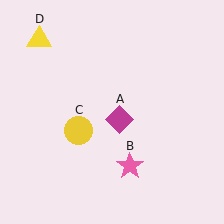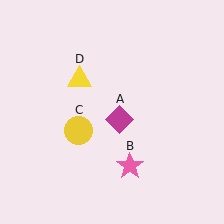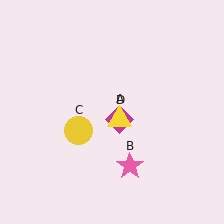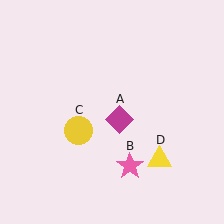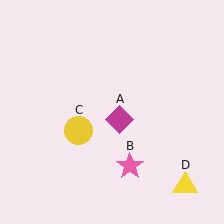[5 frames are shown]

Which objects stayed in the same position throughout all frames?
Magenta diamond (object A) and pink star (object B) and yellow circle (object C) remained stationary.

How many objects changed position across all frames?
1 object changed position: yellow triangle (object D).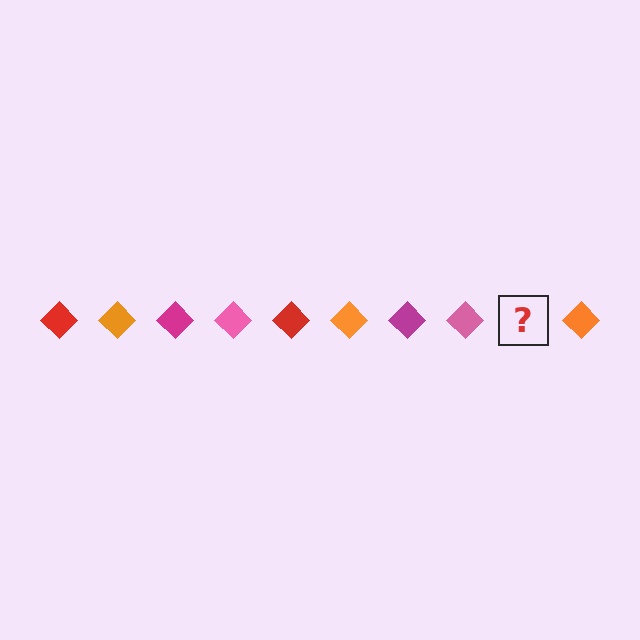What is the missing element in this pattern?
The missing element is a red diamond.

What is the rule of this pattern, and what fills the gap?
The rule is that the pattern cycles through red, orange, magenta, pink diamonds. The gap should be filled with a red diamond.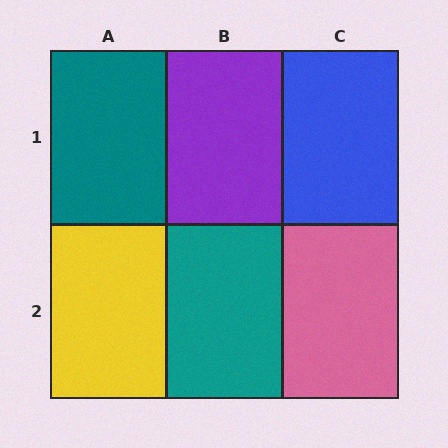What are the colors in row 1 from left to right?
Teal, purple, blue.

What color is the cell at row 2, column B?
Teal.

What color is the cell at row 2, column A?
Yellow.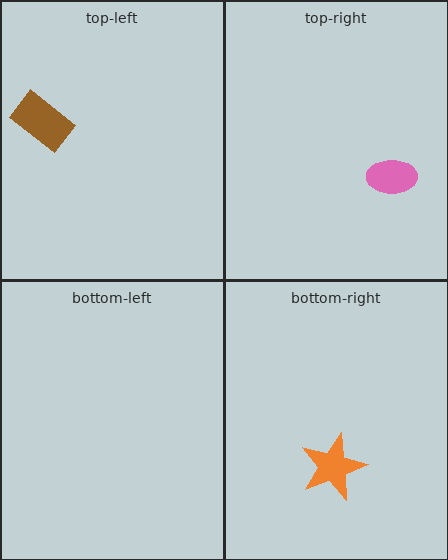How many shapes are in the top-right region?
1.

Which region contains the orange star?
The bottom-right region.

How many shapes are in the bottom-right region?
1.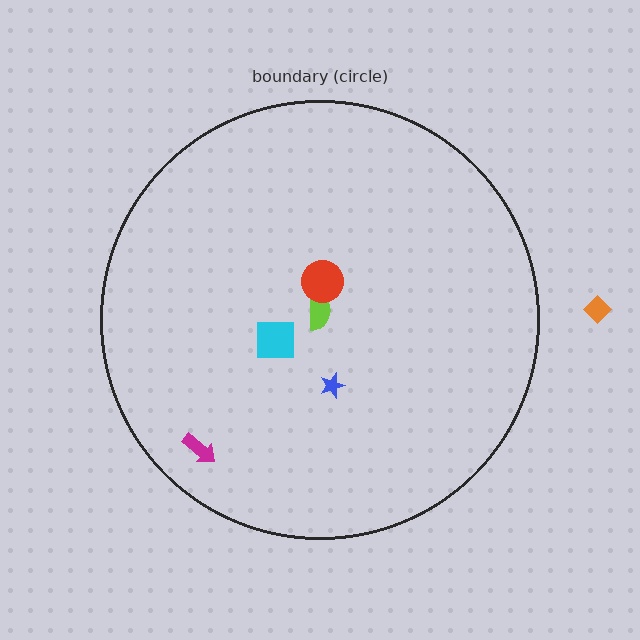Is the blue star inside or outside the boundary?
Inside.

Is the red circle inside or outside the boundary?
Inside.